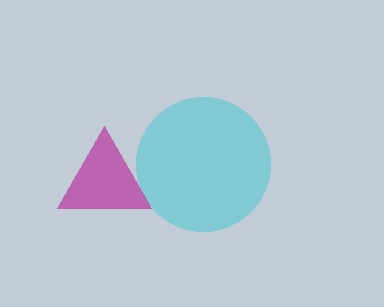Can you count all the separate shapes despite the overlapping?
Yes, there are 2 separate shapes.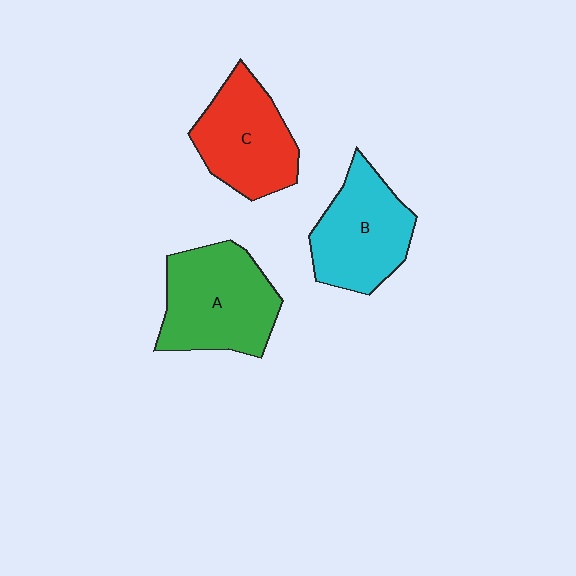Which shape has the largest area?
Shape A (green).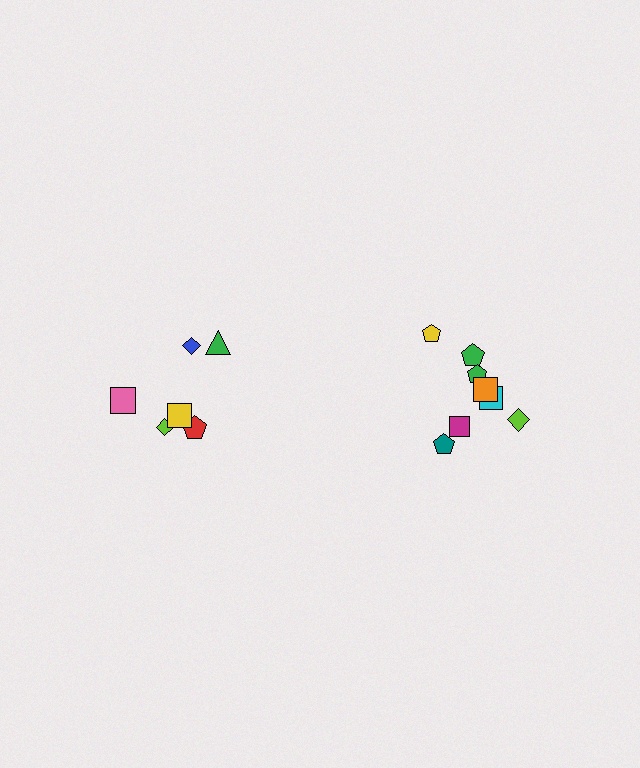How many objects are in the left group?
There are 6 objects.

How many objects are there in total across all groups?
There are 14 objects.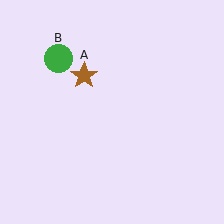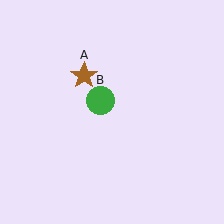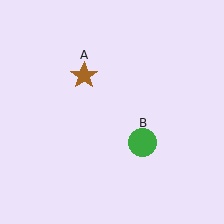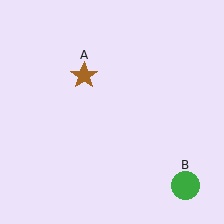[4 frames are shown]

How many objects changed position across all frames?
1 object changed position: green circle (object B).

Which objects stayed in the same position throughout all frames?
Brown star (object A) remained stationary.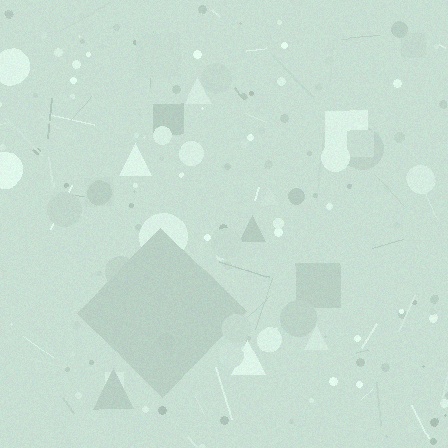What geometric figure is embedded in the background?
A diamond is embedded in the background.